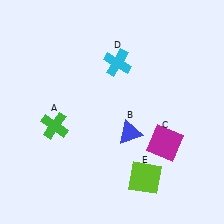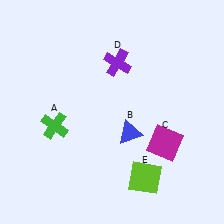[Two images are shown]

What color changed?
The cross (D) changed from cyan in Image 1 to purple in Image 2.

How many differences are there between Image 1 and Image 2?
There is 1 difference between the two images.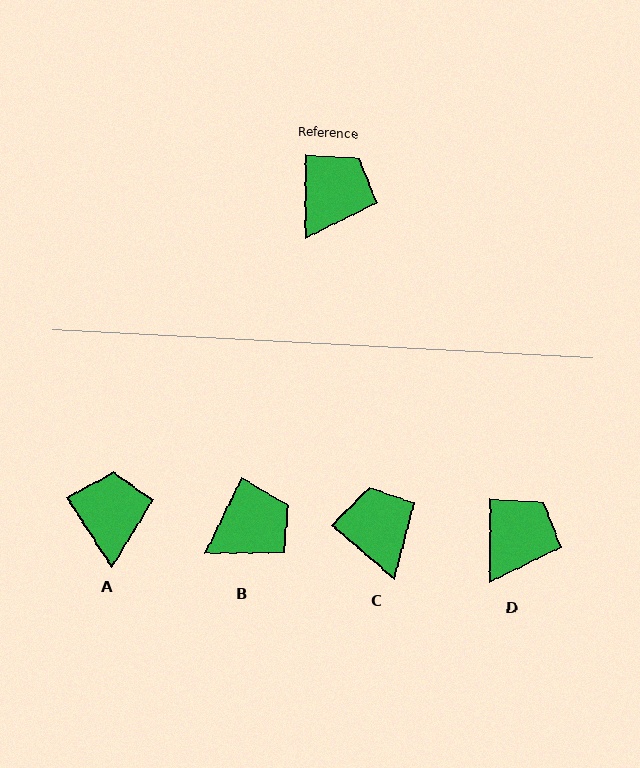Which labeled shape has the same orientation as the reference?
D.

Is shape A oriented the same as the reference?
No, it is off by about 33 degrees.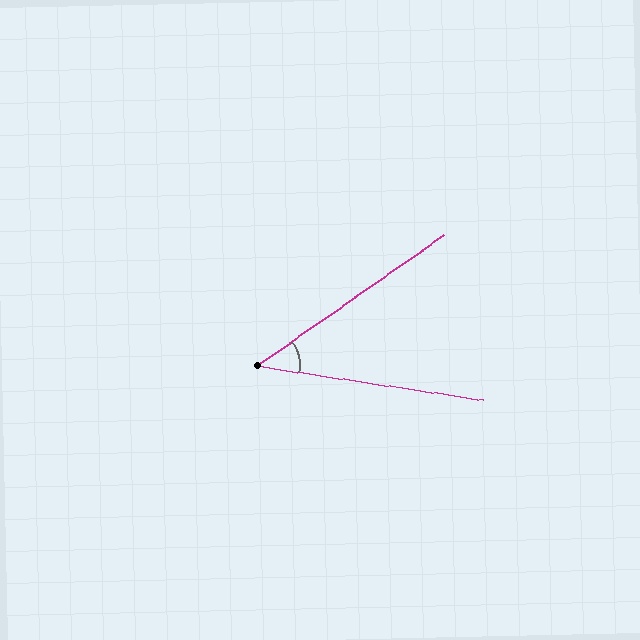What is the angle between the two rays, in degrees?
Approximately 44 degrees.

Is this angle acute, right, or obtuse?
It is acute.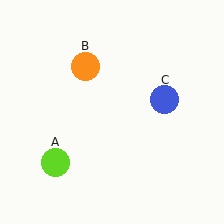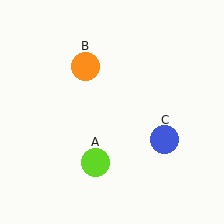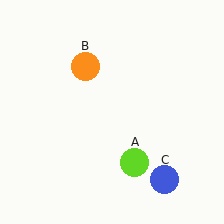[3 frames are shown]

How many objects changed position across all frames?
2 objects changed position: lime circle (object A), blue circle (object C).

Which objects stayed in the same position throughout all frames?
Orange circle (object B) remained stationary.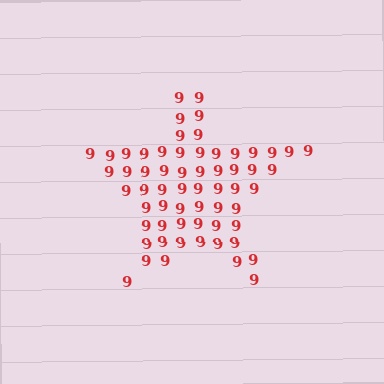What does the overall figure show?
The overall figure shows a star.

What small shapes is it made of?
It is made of small digit 9's.